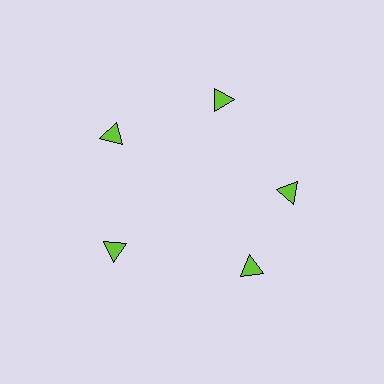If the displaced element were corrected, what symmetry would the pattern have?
It would have 5-fold rotational symmetry — the pattern would map onto itself every 72 degrees.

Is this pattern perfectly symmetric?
No. The 5 lime triangles are arranged in a ring, but one element near the 5 o'clock position is rotated out of alignment along the ring, breaking the 5-fold rotational symmetry.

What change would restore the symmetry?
The symmetry would be restored by rotating it back into even spacing with its neighbors so that all 5 triangles sit at equal angles and equal distance from the center.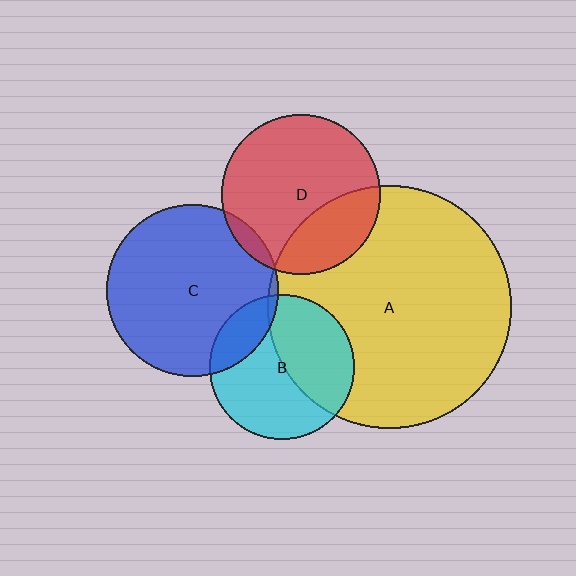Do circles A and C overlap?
Yes.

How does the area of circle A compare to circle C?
Approximately 2.0 times.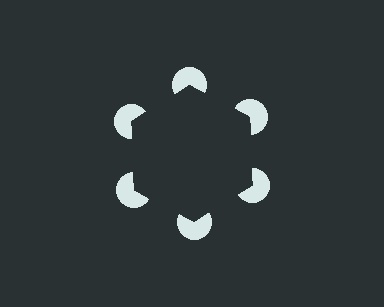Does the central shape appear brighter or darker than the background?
It typically appears slightly darker than the background, even though no actual brightness change is drawn.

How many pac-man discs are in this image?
There are 6 — one at each vertex of the illusory hexagon.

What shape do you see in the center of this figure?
An illusory hexagon — its edges are inferred from the aligned wedge cuts in the pac-man discs, not physically drawn.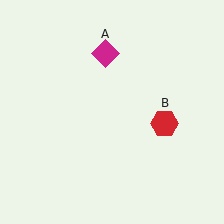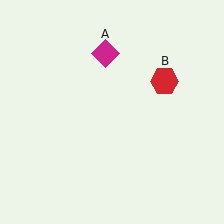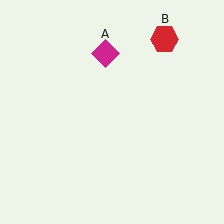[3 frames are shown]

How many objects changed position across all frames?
1 object changed position: red hexagon (object B).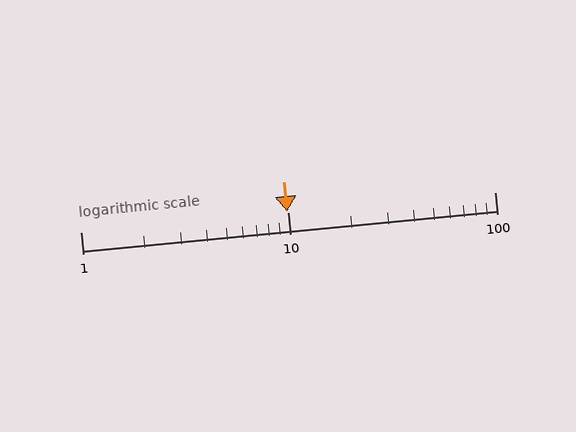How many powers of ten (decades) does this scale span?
The scale spans 2 decades, from 1 to 100.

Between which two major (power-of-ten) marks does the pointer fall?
The pointer is between 1 and 10.